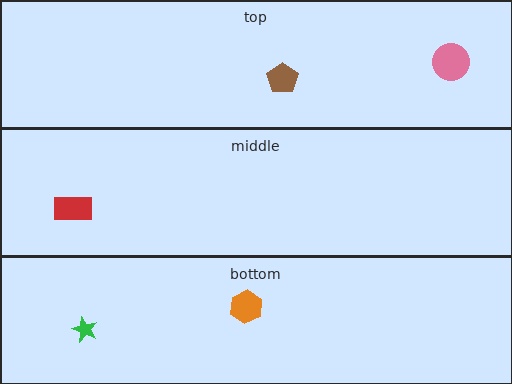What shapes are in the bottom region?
The green star, the orange hexagon.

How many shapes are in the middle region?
1.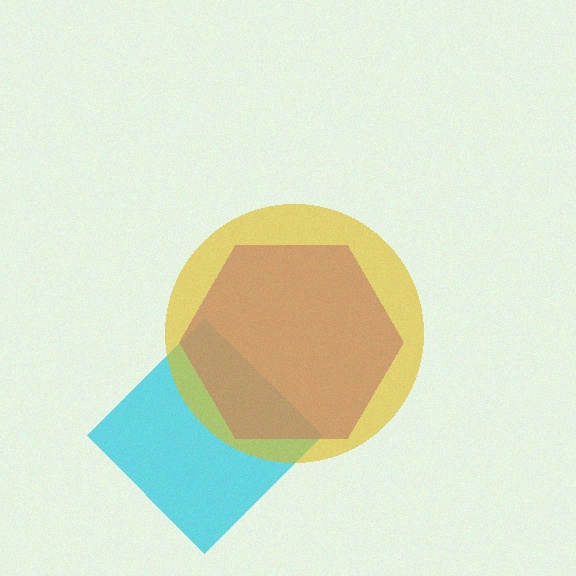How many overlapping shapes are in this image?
There are 3 overlapping shapes in the image.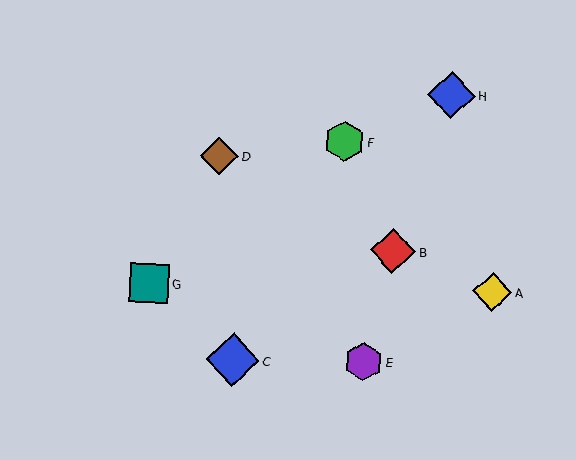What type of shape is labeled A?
Shape A is a yellow diamond.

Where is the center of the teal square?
The center of the teal square is at (149, 283).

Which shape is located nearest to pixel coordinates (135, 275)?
The teal square (labeled G) at (149, 283) is nearest to that location.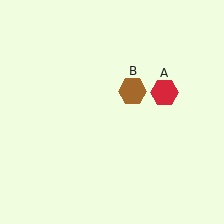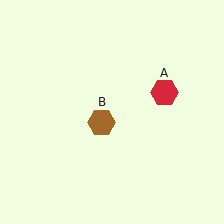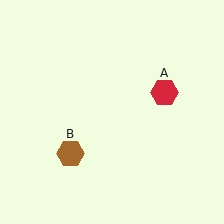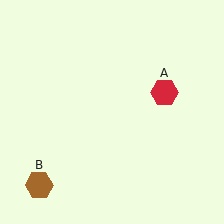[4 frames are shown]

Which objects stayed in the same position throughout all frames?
Red hexagon (object A) remained stationary.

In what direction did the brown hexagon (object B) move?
The brown hexagon (object B) moved down and to the left.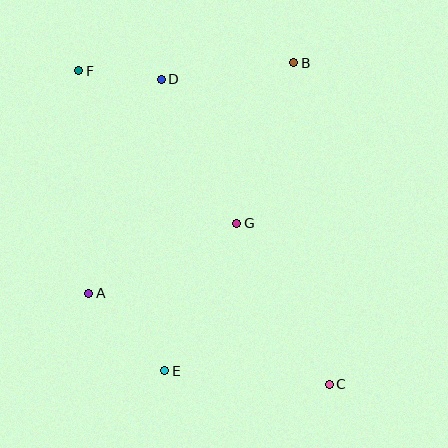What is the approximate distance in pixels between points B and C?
The distance between B and C is approximately 324 pixels.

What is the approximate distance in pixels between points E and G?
The distance between E and G is approximately 164 pixels.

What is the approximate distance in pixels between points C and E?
The distance between C and E is approximately 165 pixels.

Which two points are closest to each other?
Points D and F are closest to each other.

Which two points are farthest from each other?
Points C and F are farthest from each other.